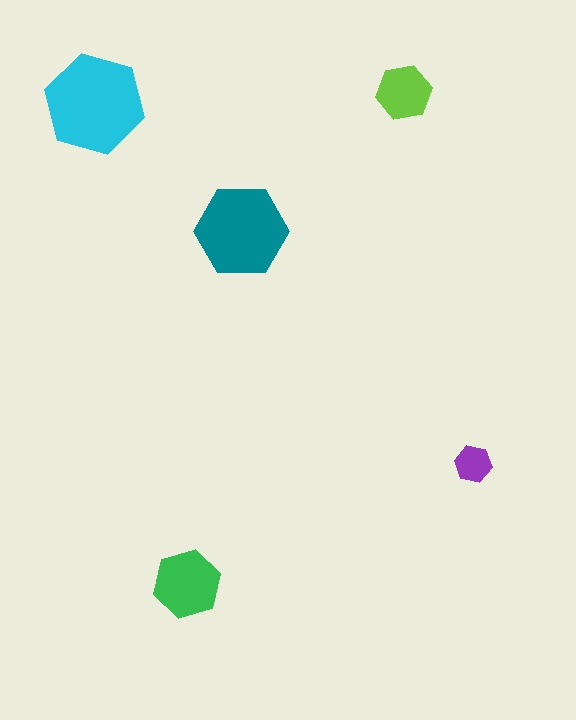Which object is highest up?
The lime hexagon is topmost.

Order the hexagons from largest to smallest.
the cyan one, the teal one, the green one, the lime one, the purple one.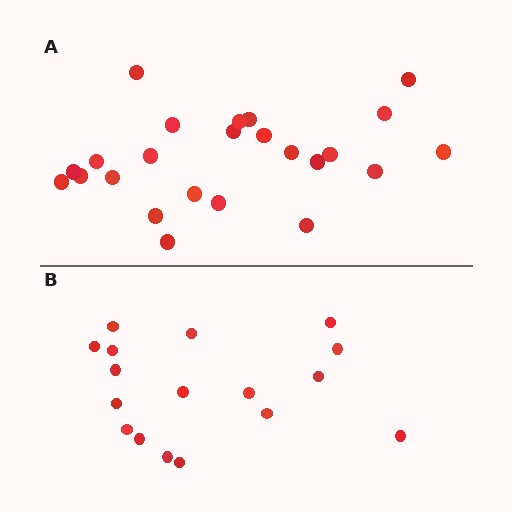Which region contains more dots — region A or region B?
Region A (the top region) has more dots.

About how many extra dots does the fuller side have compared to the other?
Region A has roughly 8 or so more dots than region B.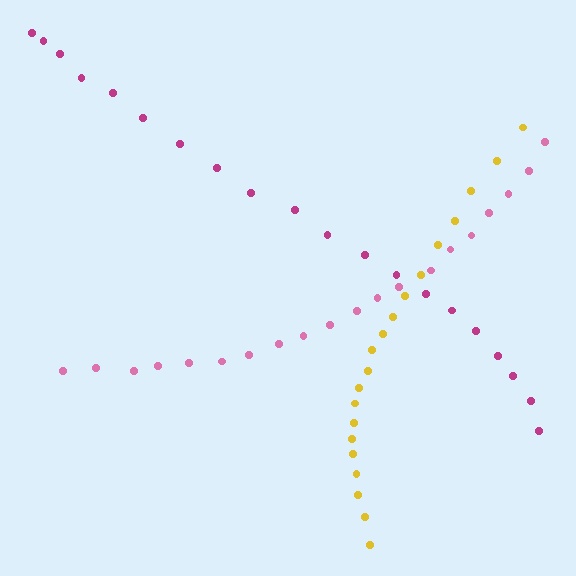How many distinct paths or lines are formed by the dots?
There are 3 distinct paths.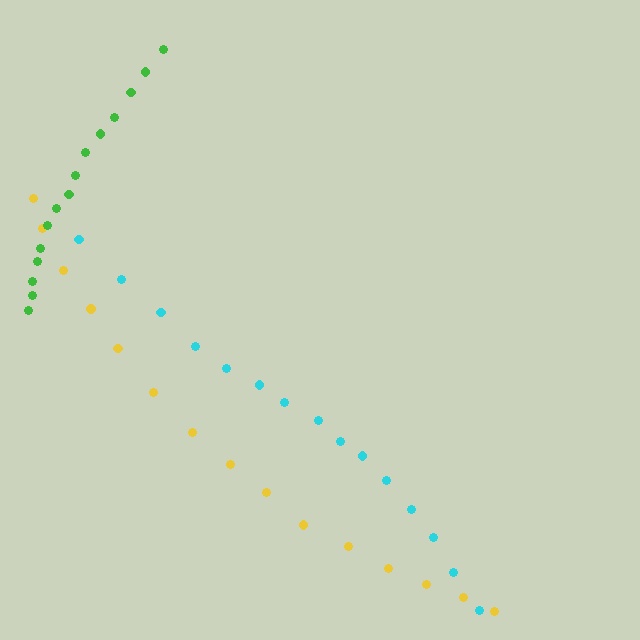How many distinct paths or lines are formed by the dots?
There are 3 distinct paths.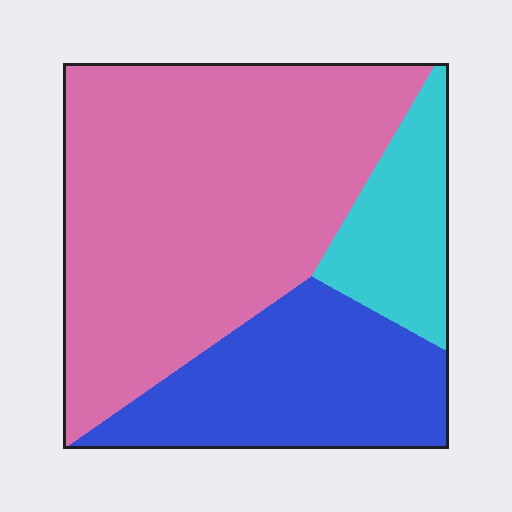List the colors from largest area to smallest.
From largest to smallest: pink, blue, cyan.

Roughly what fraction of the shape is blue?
Blue takes up about one quarter (1/4) of the shape.